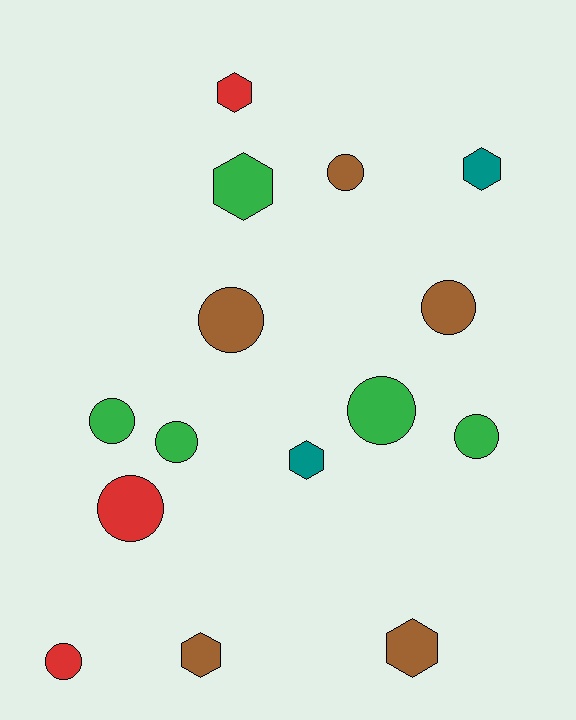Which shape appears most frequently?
Circle, with 9 objects.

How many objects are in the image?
There are 15 objects.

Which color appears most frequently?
Brown, with 5 objects.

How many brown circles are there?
There are 3 brown circles.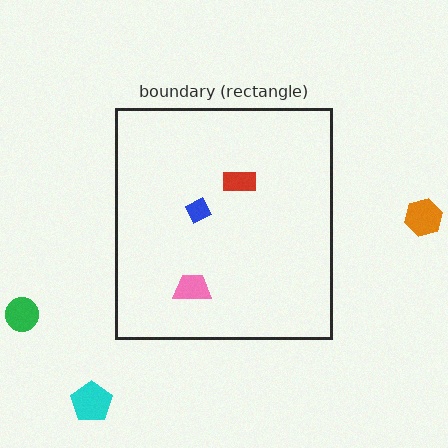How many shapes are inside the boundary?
3 inside, 3 outside.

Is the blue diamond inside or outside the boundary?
Inside.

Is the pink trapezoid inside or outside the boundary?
Inside.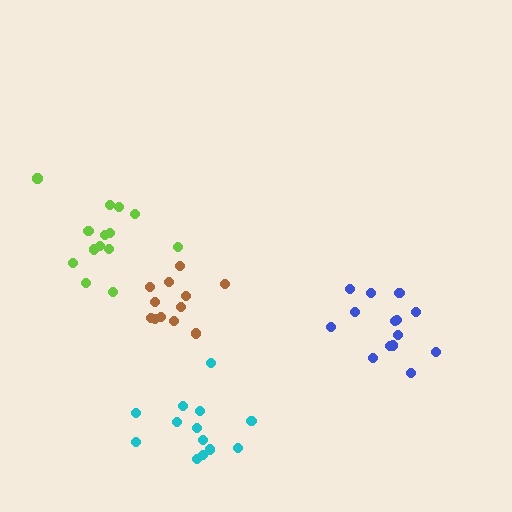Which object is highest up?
The lime cluster is topmost.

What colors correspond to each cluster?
The clusters are colored: brown, blue, lime, cyan.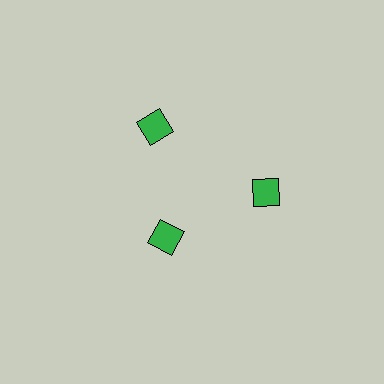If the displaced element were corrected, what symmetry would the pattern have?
It would have 3-fold rotational symmetry — the pattern would map onto itself every 120 degrees.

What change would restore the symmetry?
The symmetry would be restored by moving it outward, back onto the ring so that all 3 diamonds sit at equal angles and equal distance from the center.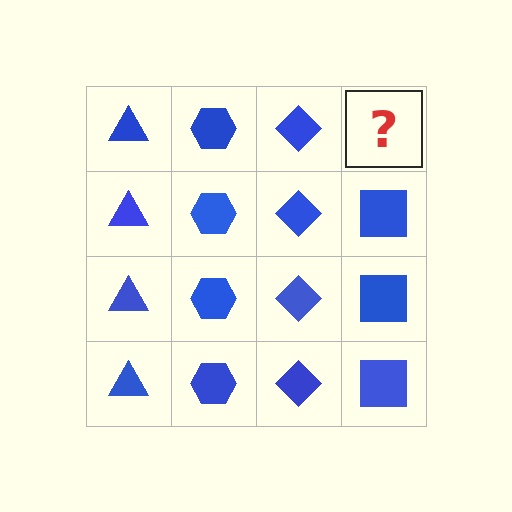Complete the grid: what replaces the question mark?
The question mark should be replaced with a blue square.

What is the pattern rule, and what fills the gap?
The rule is that each column has a consistent shape. The gap should be filled with a blue square.